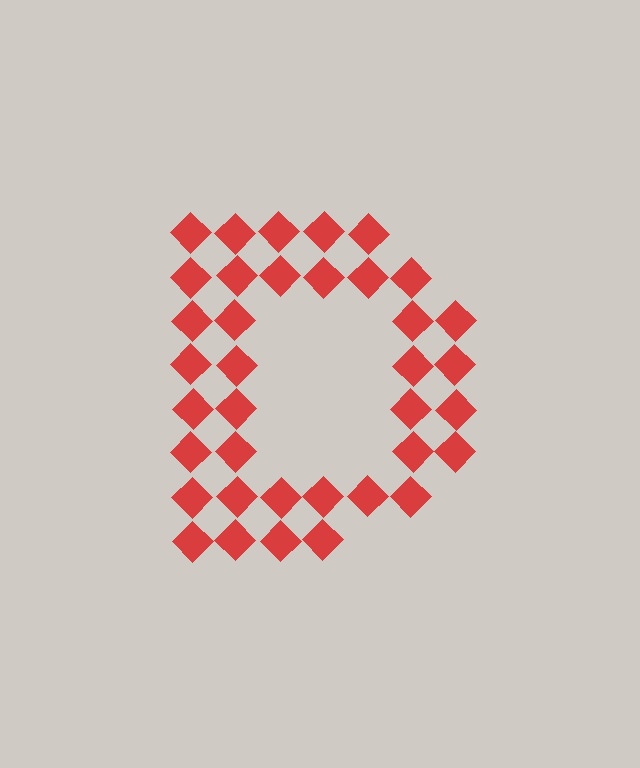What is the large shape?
The large shape is the letter D.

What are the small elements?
The small elements are diamonds.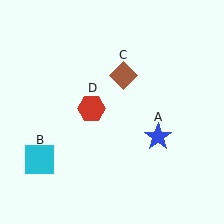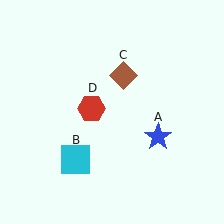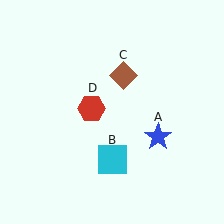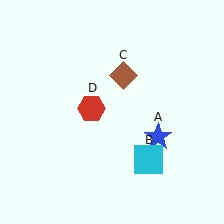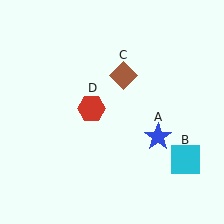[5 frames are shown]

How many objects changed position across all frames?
1 object changed position: cyan square (object B).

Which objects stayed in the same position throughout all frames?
Blue star (object A) and brown diamond (object C) and red hexagon (object D) remained stationary.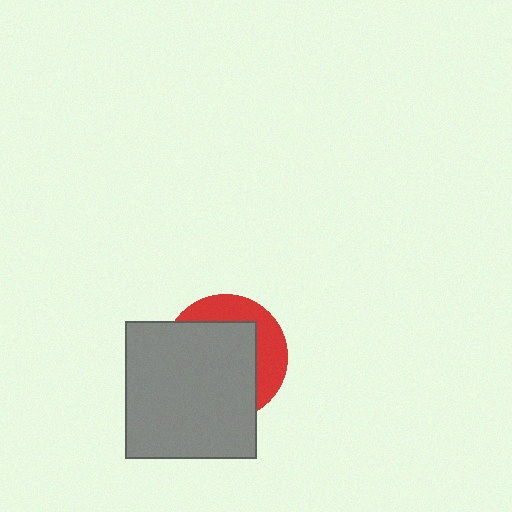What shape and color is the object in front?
The object in front is a gray rectangle.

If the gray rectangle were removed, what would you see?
You would see the complete red circle.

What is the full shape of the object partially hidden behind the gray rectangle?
The partially hidden object is a red circle.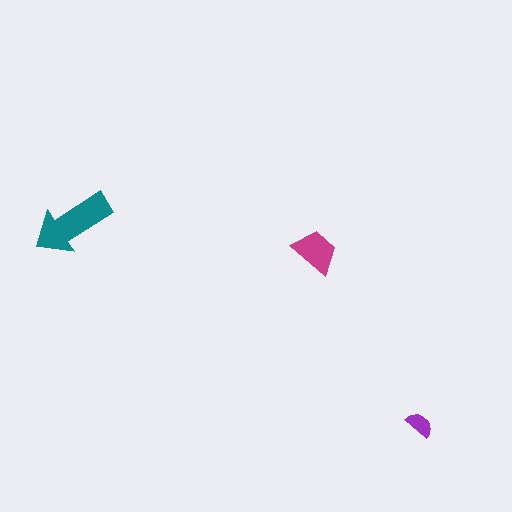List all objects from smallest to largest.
The purple semicircle, the magenta trapezoid, the teal arrow.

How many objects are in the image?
There are 3 objects in the image.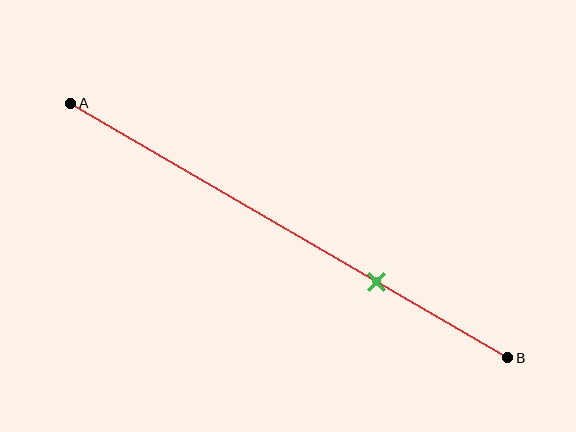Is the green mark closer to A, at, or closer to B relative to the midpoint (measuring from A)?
The green mark is closer to point B than the midpoint of segment AB.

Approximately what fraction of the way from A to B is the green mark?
The green mark is approximately 70% of the way from A to B.